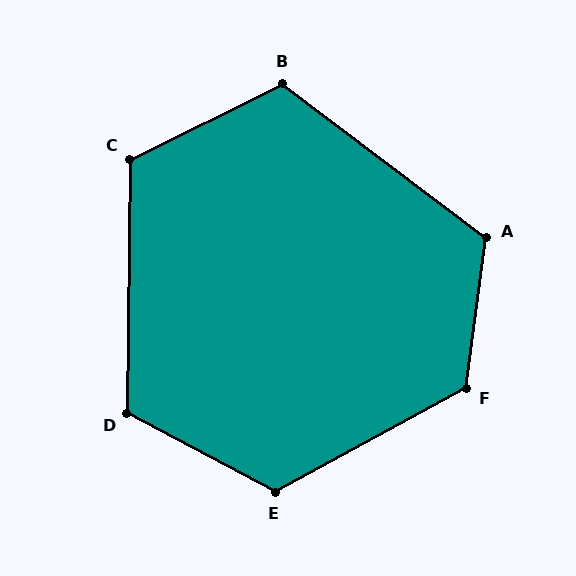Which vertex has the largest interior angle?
F, at approximately 126 degrees.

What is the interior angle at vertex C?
Approximately 117 degrees (obtuse).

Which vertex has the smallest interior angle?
B, at approximately 117 degrees.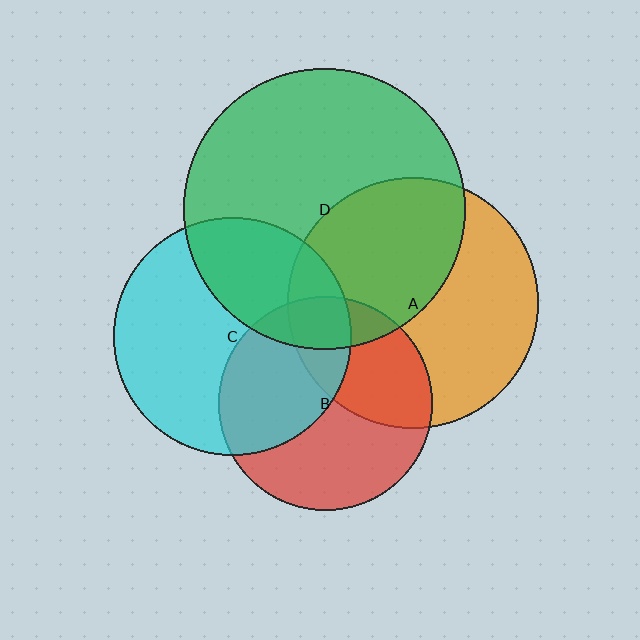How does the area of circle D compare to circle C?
Approximately 1.4 times.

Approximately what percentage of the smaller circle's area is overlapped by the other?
Approximately 35%.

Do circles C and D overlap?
Yes.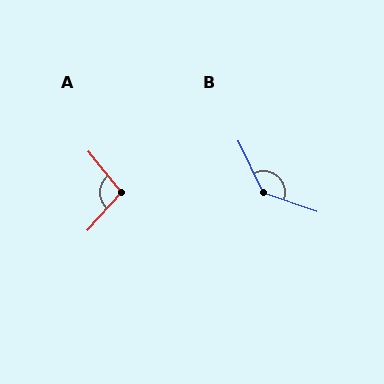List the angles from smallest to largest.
A (99°), B (134°).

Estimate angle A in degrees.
Approximately 99 degrees.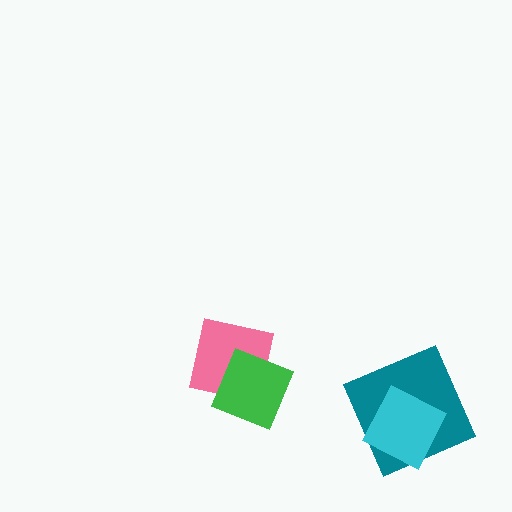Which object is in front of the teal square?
The cyan square is in front of the teal square.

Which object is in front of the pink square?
The green square is in front of the pink square.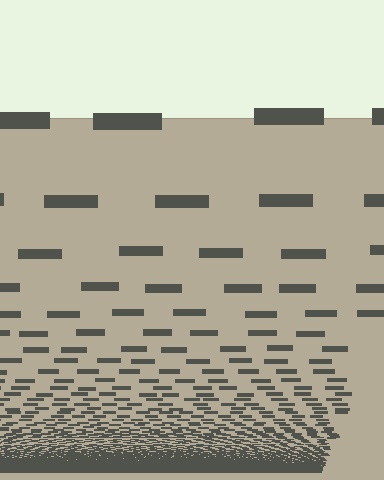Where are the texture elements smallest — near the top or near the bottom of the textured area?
Near the bottom.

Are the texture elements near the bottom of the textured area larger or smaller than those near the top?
Smaller. The gradient is inverted — elements near the bottom are smaller and denser.